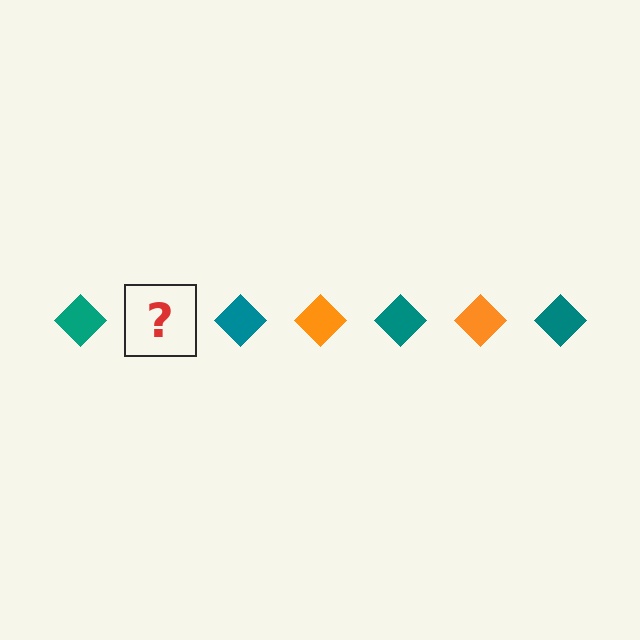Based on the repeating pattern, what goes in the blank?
The blank should be an orange diamond.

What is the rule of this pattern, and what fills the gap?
The rule is that the pattern cycles through teal, orange diamonds. The gap should be filled with an orange diamond.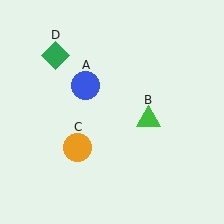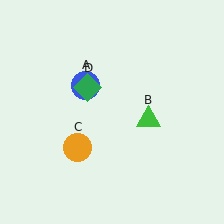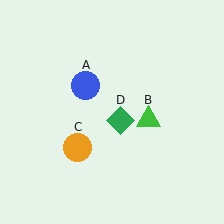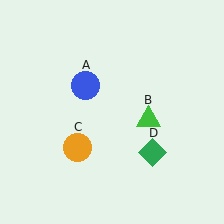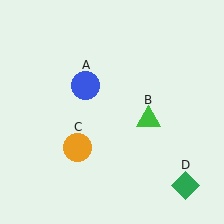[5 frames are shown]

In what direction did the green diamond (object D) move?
The green diamond (object D) moved down and to the right.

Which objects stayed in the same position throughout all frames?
Blue circle (object A) and green triangle (object B) and orange circle (object C) remained stationary.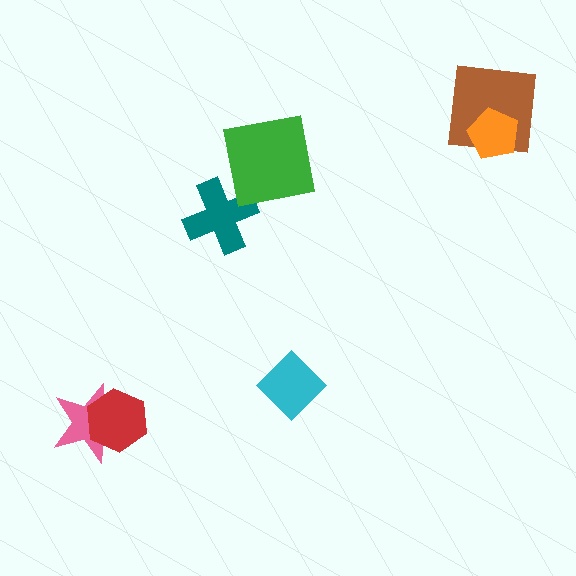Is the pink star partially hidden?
Yes, it is partially covered by another shape.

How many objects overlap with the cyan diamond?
0 objects overlap with the cyan diamond.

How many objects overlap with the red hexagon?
1 object overlaps with the red hexagon.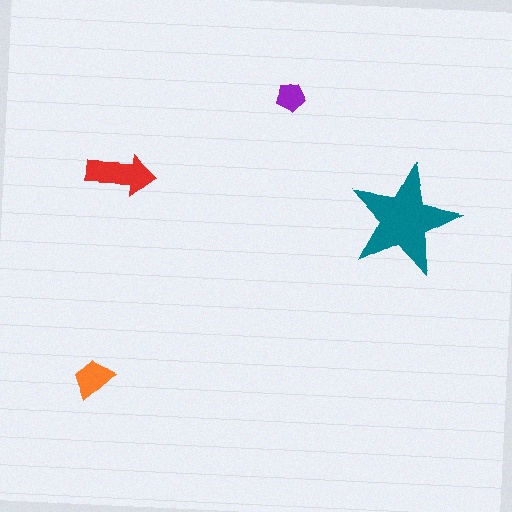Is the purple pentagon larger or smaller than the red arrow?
Smaller.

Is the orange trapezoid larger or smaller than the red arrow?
Smaller.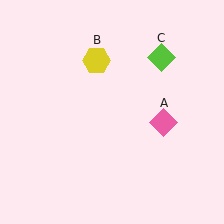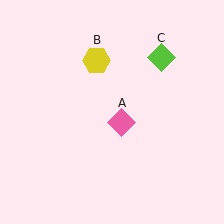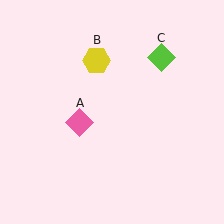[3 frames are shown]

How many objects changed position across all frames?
1 object changed position: pink diamond (object A).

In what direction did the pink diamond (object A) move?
The pink diamond (object A) moved left.